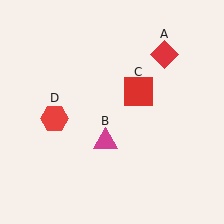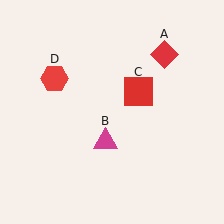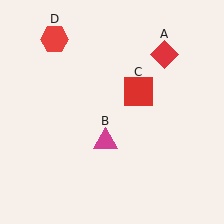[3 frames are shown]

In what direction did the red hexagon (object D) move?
The red hexagon (object D) moved up.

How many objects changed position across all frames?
1 object changed position: red hexagon (object D).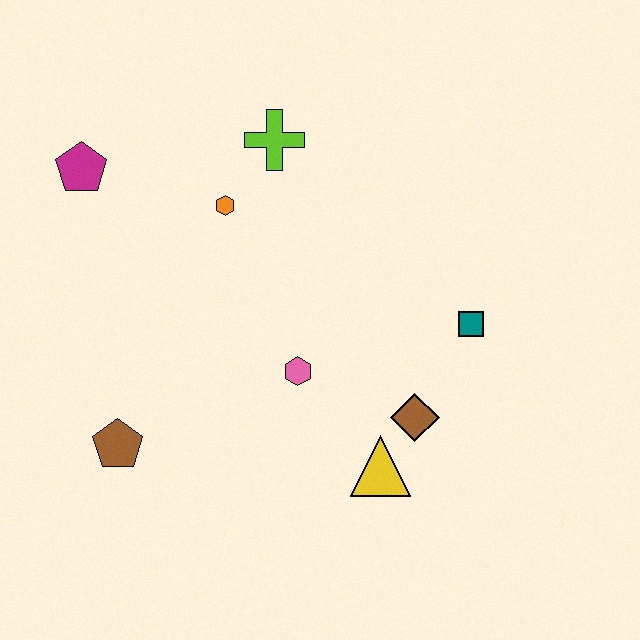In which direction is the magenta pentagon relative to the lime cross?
The magenta pentagon is to the left of the lime cross.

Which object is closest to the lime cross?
The orange hexagon is closest to the lime cross.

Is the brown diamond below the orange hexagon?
Yes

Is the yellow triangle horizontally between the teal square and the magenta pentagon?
Yes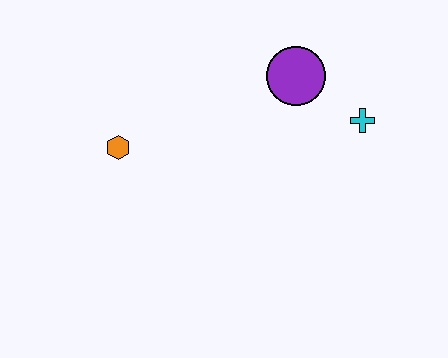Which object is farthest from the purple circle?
The orange hexagon is farthest from the purple circle.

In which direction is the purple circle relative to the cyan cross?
The purple circle is to the left of the cyan cross.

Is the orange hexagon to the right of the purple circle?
No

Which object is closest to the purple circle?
The cyan cross is closest to the purple circle.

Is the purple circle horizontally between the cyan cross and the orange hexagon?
Yes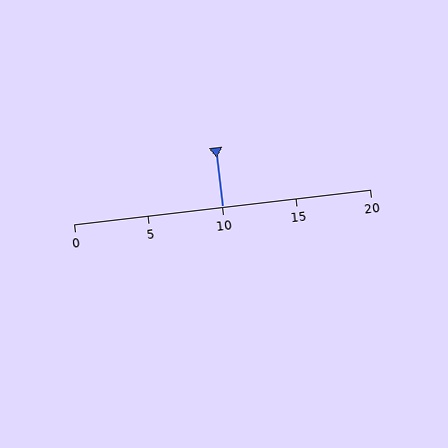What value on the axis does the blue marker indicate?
The marker indicates approximately 10.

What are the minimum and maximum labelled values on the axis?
The axis runs from 0 to 20.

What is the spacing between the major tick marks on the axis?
The major ticks are spaced 5 apart.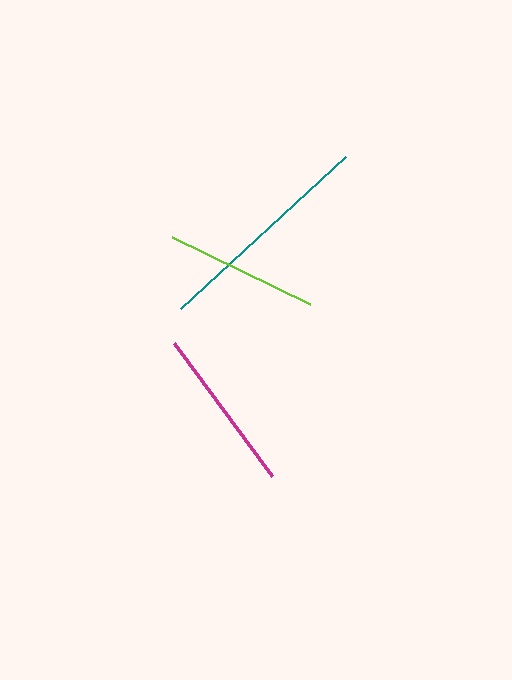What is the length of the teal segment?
The teal segment is approximately 224 pixels long.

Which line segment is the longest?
The teal line is the longest at approximately 224 pixels.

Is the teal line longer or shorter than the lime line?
The teal line is longer than the lime line.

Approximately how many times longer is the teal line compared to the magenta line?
The teal line is approximately 1.4 times the length of the magenta line.